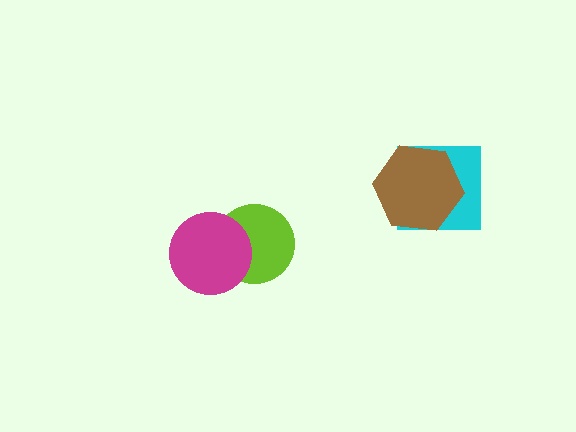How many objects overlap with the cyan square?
1 object overlaps with the cyan square.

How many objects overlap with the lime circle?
1 object overlaps with the lime circle.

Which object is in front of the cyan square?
The brown hexagon is in front of the cyan square.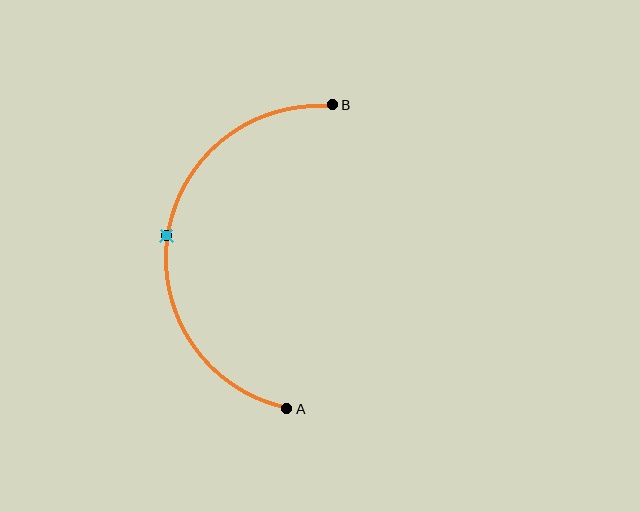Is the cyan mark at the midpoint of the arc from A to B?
Yes. The cyan mark lies on the arc at equal arc-length from both A and B — it is the arc midpoint.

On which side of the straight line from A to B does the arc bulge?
The arc bulges to the left of the straight line connecting A and B.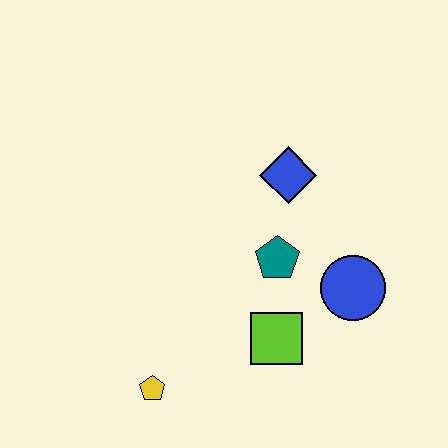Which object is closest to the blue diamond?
The teal pentagon is closest to the blue diamond.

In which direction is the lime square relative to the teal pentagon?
The lime square is below the teal pentagon.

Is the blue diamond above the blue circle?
Yes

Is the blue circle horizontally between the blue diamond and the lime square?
No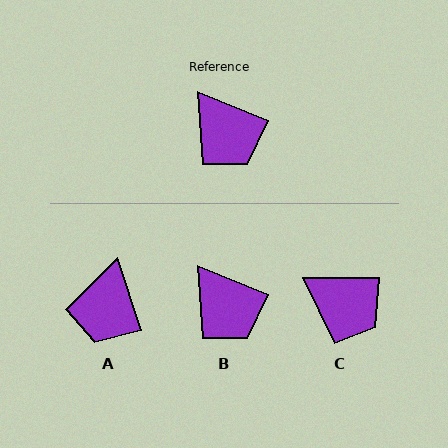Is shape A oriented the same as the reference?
No, it is off by about 50 degrees.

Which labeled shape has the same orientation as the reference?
B.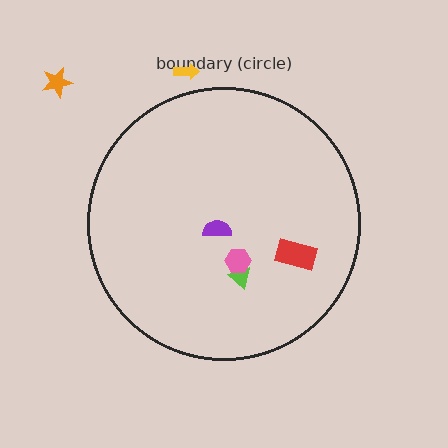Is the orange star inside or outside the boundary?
Outside.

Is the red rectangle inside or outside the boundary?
Inside.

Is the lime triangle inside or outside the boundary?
Inside.